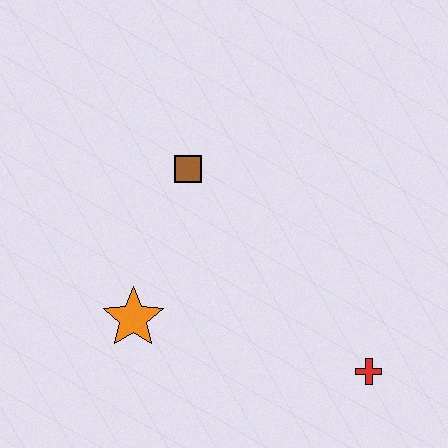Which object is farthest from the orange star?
The red cross is farthest from the orange star.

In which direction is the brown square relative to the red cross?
The brown square is above the red cross.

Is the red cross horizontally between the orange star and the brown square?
No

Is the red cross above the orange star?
No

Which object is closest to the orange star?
The brown square is closest to the orange star.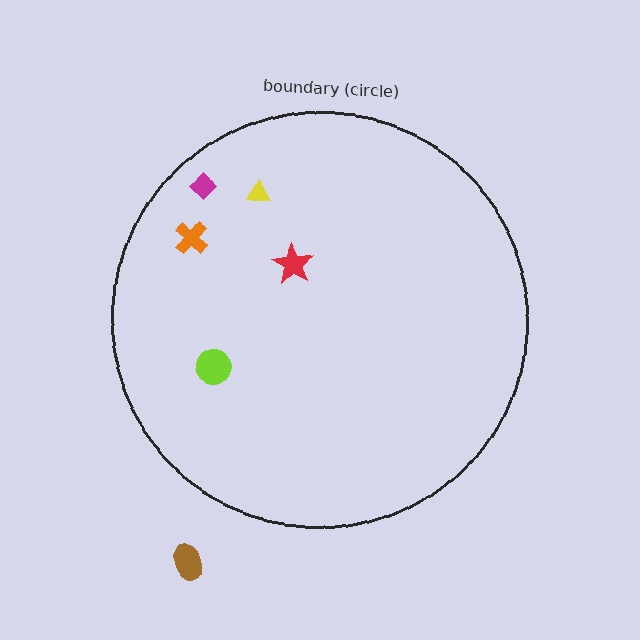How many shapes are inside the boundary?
5 inside, 1 outside.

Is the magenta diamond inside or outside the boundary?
Inside.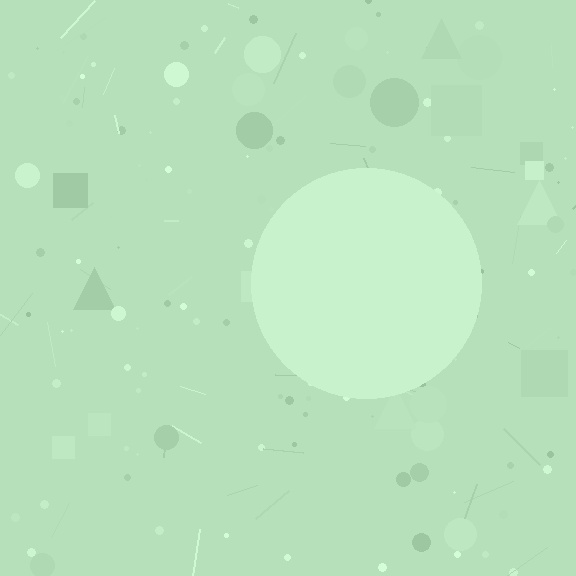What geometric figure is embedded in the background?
A circle is embedded in the background.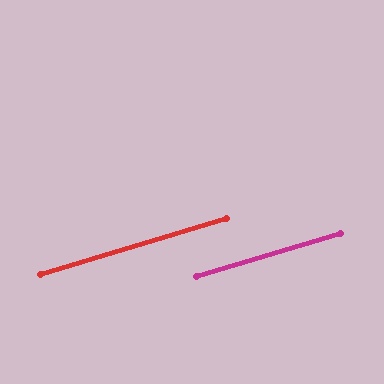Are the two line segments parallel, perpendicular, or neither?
Parallel — their directions differ by only 0.3°.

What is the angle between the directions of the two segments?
Approximately 0 degrees.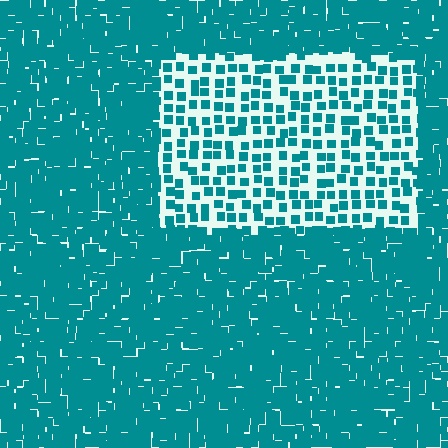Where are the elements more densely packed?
The elements are more densely packed outside the rectangle boundary.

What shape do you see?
I see a rectangle.